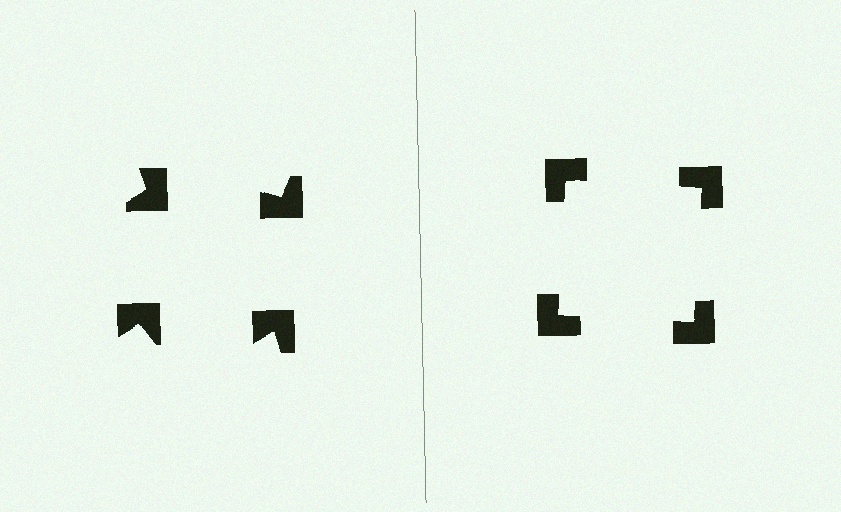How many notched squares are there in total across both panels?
8 — 4 on each side.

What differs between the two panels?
The notched squares are positioned identically on both sides; only the wedge orientations differ. On the right they align to a square; on the left they are misaligned.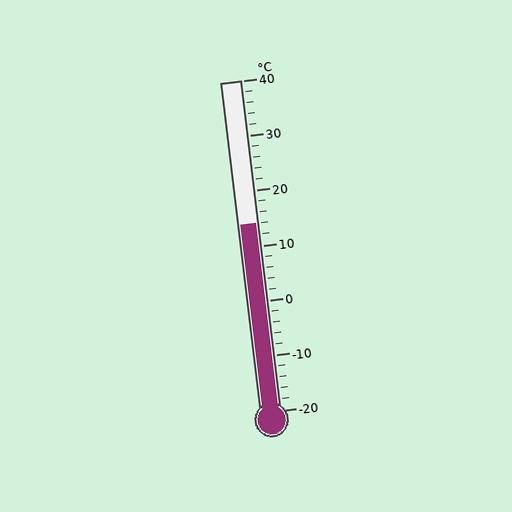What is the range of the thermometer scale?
The thermometer scale ranges from -20°C to 40°C.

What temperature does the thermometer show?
The thermometer shows approximately 14°C.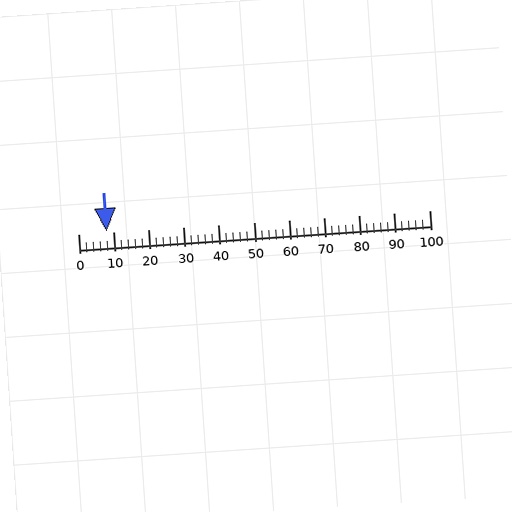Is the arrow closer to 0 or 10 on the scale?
The arrow is closer to 10.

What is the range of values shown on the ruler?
The ruler shows values from 0 to 100.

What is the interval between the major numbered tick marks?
The major tick marks are spaced 10 units apart.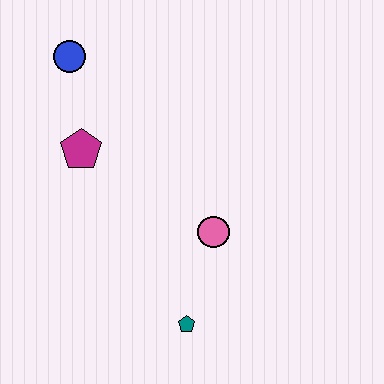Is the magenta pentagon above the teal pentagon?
Yes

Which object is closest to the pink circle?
The teal pentagon is closest to the pink circle.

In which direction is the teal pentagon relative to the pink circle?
The teal pentagon is below the pink circle.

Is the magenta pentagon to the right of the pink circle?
No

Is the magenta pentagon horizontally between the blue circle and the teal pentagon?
Yes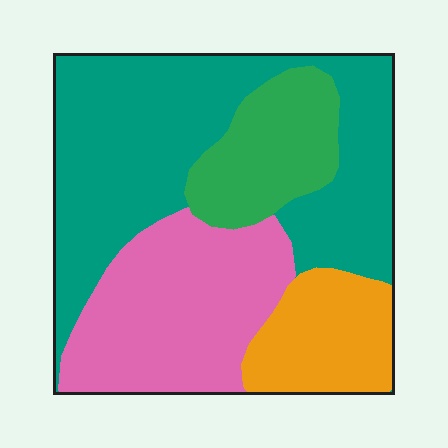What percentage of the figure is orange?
Orange takes up about one eighth (1/8) of the figure.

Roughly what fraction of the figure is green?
Green takes up about one eighth (1/8) of the figure.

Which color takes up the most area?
Teal, at roughly 45%.